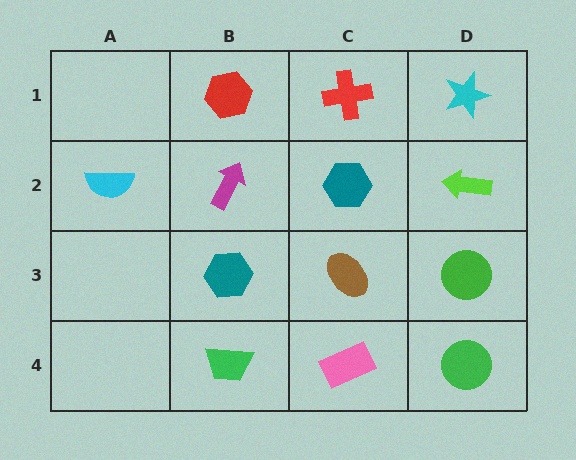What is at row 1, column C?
A red cross.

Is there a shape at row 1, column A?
No, that cell is empty.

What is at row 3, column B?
A teal hexagon.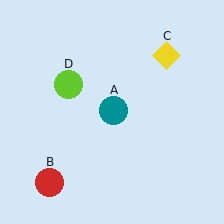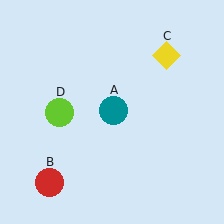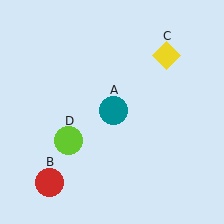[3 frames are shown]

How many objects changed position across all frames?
1 object changed position: lime circle (object D).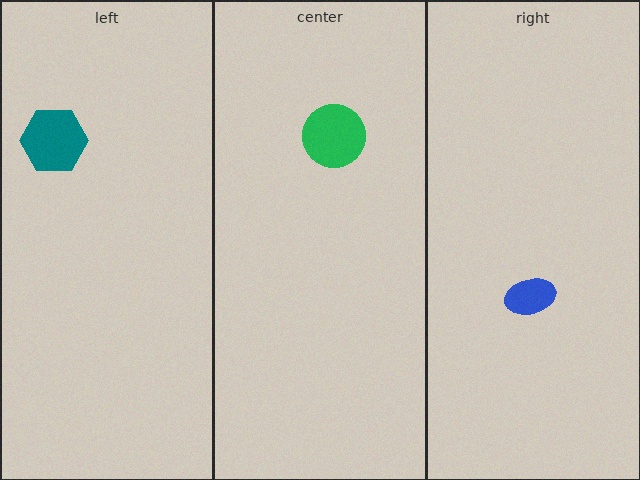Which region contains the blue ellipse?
The right region.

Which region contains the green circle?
The center region.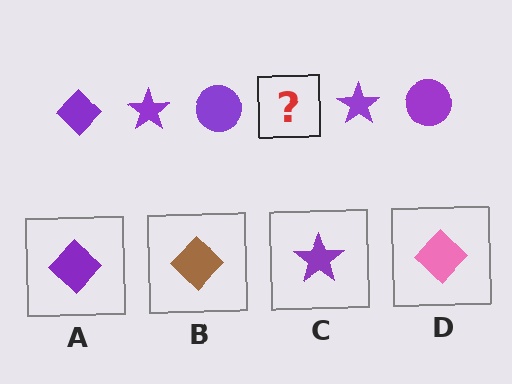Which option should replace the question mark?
Option A.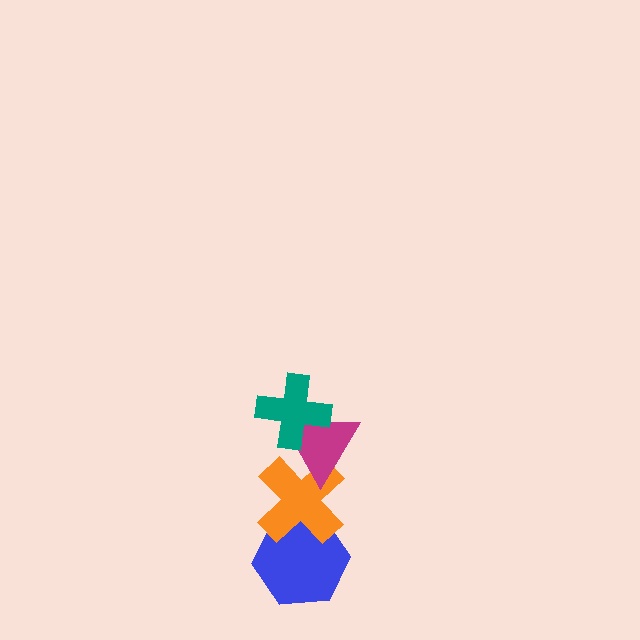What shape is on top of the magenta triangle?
The teal cross is on top of the magenta triangle.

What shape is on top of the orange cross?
The magenta triangle is on top of the orange cross.